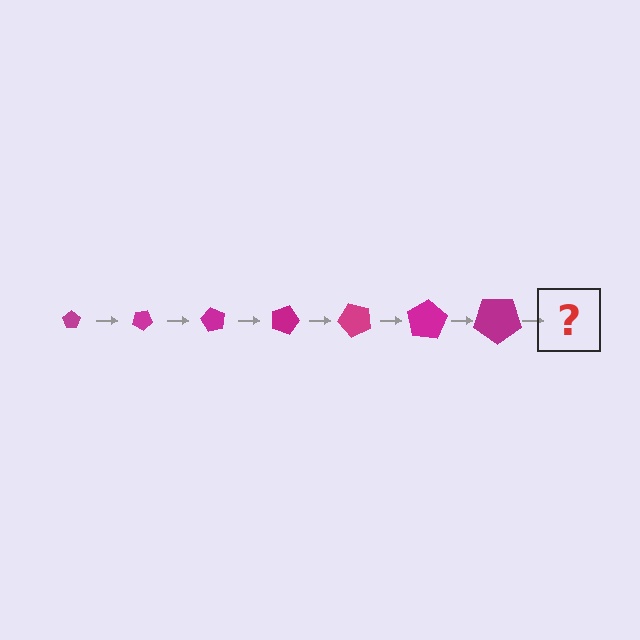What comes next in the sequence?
The next element should be a pentagon, larger than the previous one and rotated 210 degrees from the start.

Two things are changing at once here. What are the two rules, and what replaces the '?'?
The two rules are that the pentagon grows larger each step and it rotates 30 degrees each step. The '?' should be a pentagon, larger than the previous one and rotated 210 degrees from the start.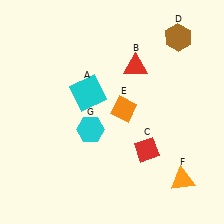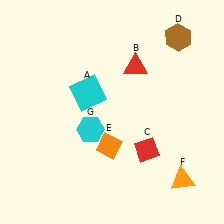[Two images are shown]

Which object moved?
The orange diamond (E) moved down.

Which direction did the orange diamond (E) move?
The orange diamond (E) moved down.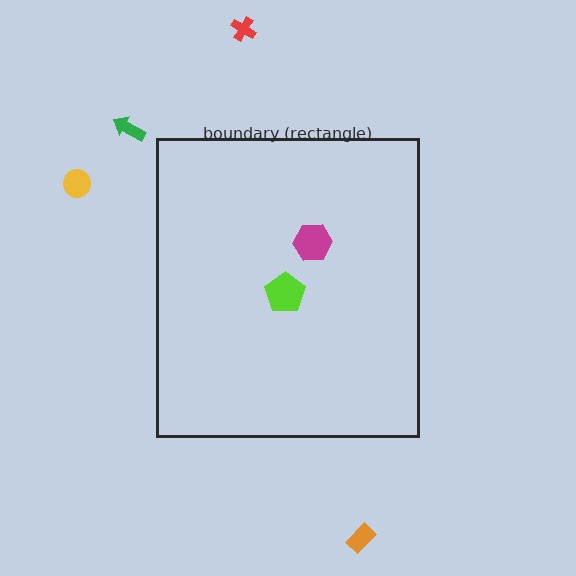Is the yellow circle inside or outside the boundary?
Outside.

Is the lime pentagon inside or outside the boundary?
Inside.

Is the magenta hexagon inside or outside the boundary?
Inside.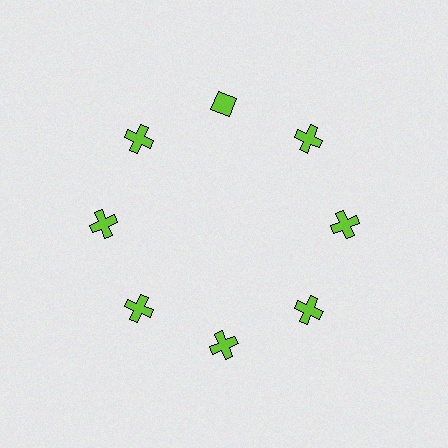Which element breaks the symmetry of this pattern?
The lime diamond at roughly the 12 o'clock position breaks the symmetry. All other shapes are lime crosses.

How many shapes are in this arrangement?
There are 8 shapes arranged in a ring pattern.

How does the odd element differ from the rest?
It has a different shape: diamond instead of cross.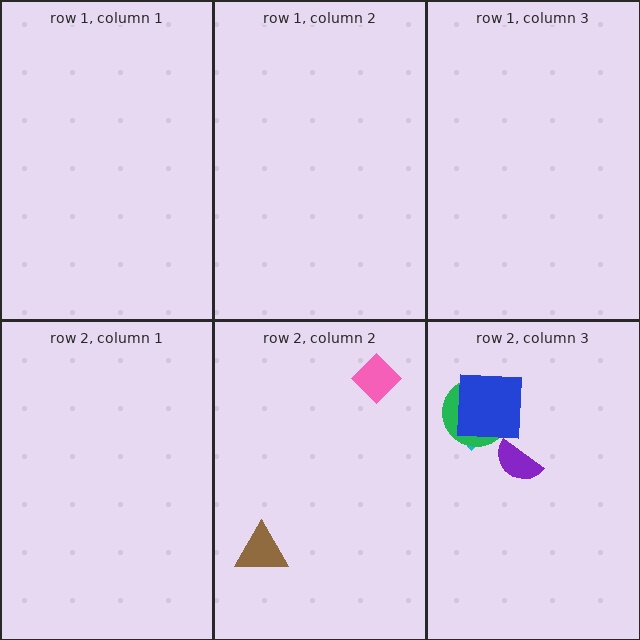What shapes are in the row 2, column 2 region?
The brown triangle, the pink diamond.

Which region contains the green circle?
The row 2, column 3 region.